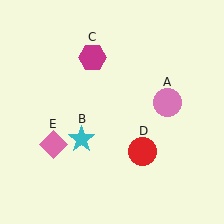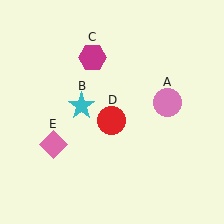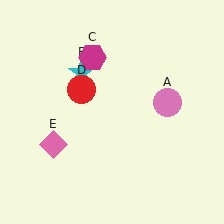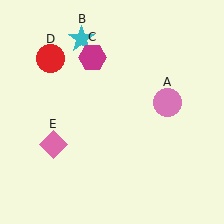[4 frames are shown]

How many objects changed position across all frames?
2 objects changed position: cyan star (object B), red circle (object D).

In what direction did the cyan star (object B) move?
The cyan star (object B) moved up.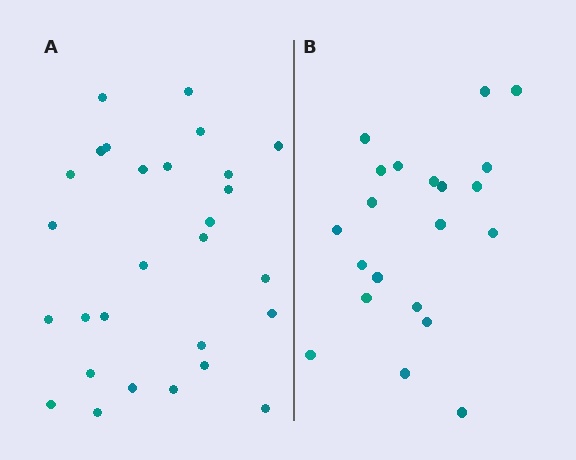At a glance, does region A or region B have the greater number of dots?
Region A (the left region) has more dots.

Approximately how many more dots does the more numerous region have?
Region A has roughly 8 or so more dots than region B.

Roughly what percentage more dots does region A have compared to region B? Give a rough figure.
About 35% more.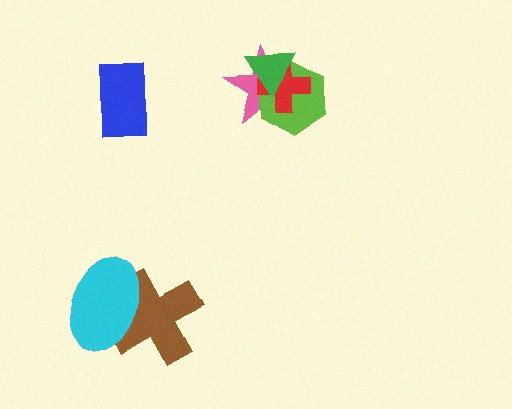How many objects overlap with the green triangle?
3 objects overlap with the green triangle.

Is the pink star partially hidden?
Yes, it is partially covered by another shape.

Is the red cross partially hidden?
Yes, it is partially covered by another shape.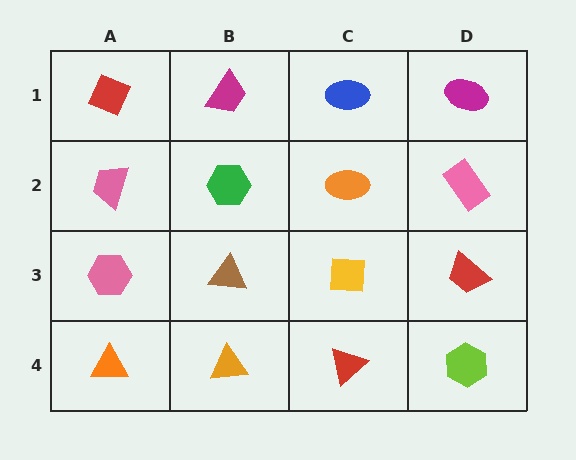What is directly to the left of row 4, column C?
An orange triangle.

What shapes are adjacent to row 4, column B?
A brown triangle (row 3, column B), an orange triangle (row 4, column A), a red triangle (row 4, column C).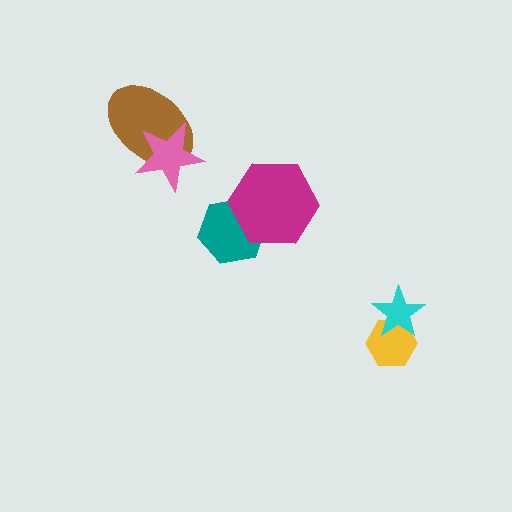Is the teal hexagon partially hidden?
Yes, it is partially covered by another shape.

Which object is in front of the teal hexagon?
The magenta hexagon is in front of the teal hexagon.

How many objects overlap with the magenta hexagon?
1 object overlaps with the magenta hexagon.